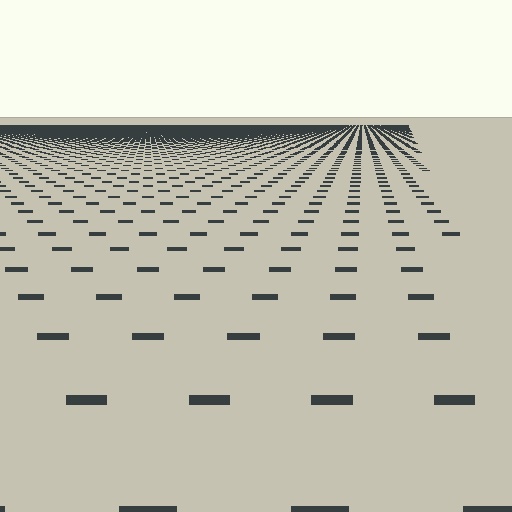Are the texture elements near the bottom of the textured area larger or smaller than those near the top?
Larger. Near the bottom, elements are closer to the viewer and appear at a bigger on-screen size.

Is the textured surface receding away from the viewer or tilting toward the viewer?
The surface is receding away from the viewer. Texture elements get smaller and denser toward the top.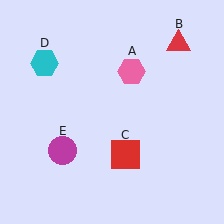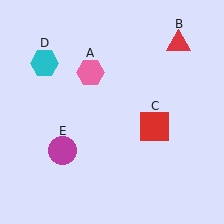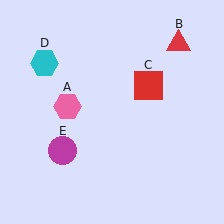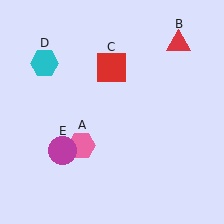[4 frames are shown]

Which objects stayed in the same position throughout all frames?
Red triangle (object B) and cyan hexagon (object D) and magenta circle (object E) remained stationary.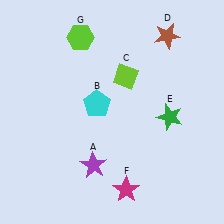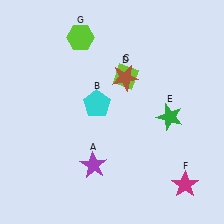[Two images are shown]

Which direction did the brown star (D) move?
The brown star (D) moved left.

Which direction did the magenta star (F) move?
The magenta star (F) moved right.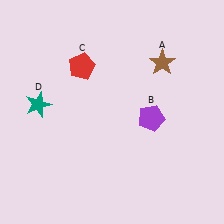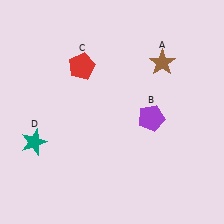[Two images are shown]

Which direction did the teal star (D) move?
The teal star (D) moved down.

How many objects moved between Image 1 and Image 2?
1 object moved between the two images.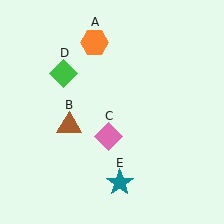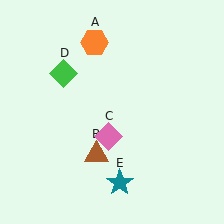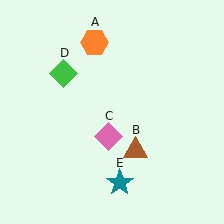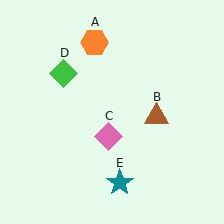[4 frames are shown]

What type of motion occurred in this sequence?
The brown triangle (object B) rotated counterclockwise around the center of the scene.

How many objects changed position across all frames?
1 object changed position: brown triangle (object B).